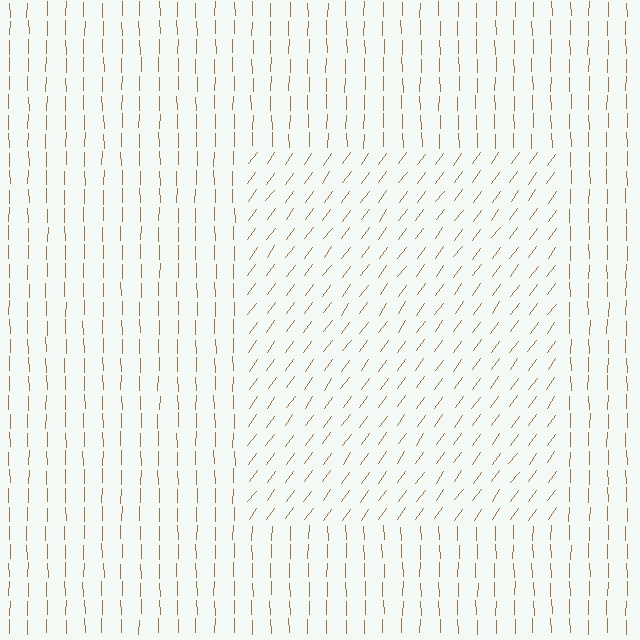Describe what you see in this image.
The image is filled with small brown line segments. A rectangle region in the image has lines oriented differently from the surrounding lines, creating a visible texture boundary.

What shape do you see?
I see a rectangle.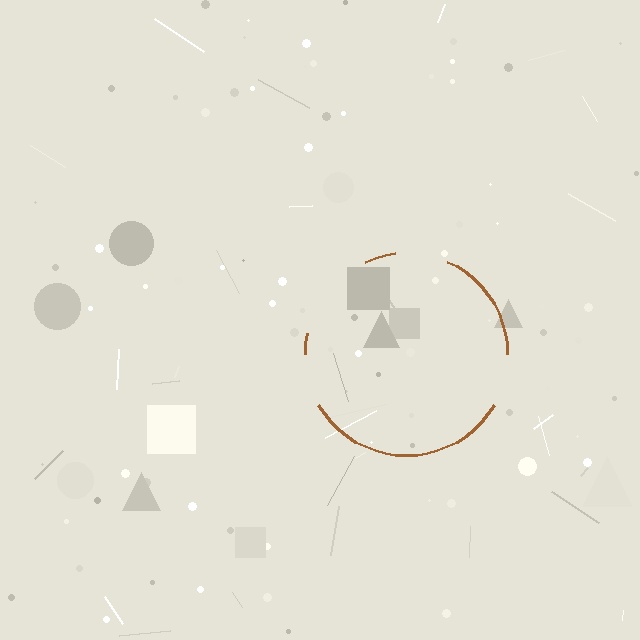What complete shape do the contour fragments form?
The contour fragments form a circle.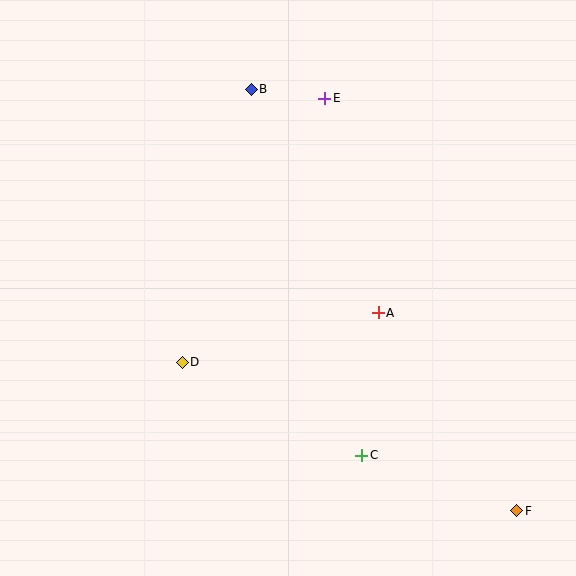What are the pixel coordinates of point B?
Point B is at (251, 89).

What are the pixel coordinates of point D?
Point D is at (182, 362).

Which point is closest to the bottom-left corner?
Point D is closest to the bottom-left corner.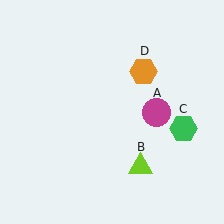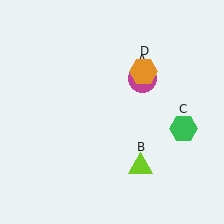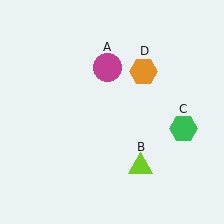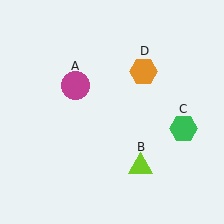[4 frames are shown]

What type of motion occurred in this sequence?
The magenta circle (object A) rotated counterclockwise around the center of the scene.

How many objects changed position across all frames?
1 object changed position: magenta circle (object A).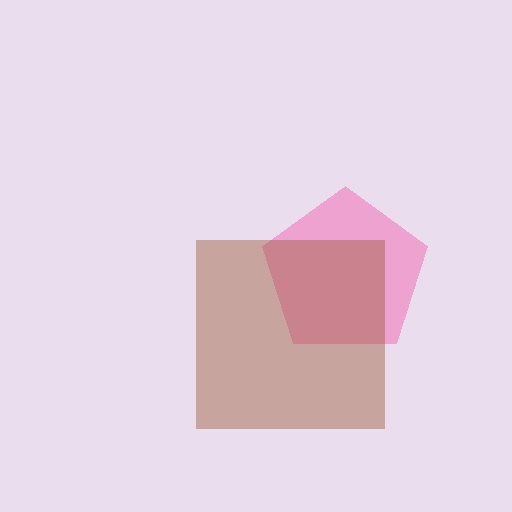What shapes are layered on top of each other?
The layered shapes are: a pink pentagon, a brown square.